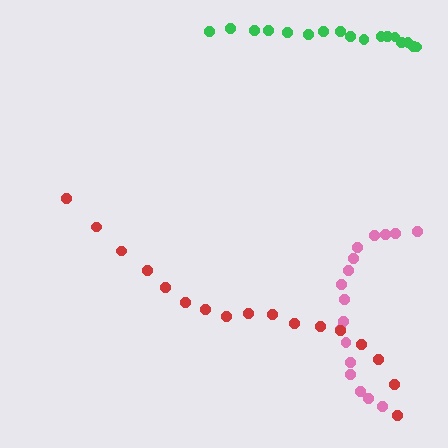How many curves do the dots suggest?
There are 3 distinct paths.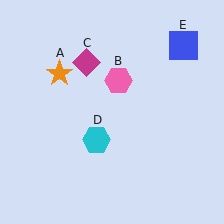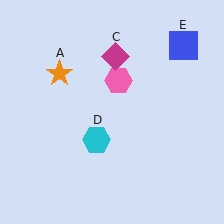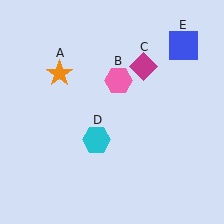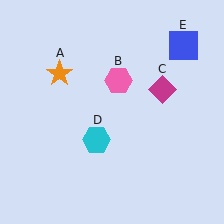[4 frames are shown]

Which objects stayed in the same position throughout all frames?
Orange star (object A) and pink hexagon (object B) and cyan hexagon (object D) and blue square (object E) remained stationary.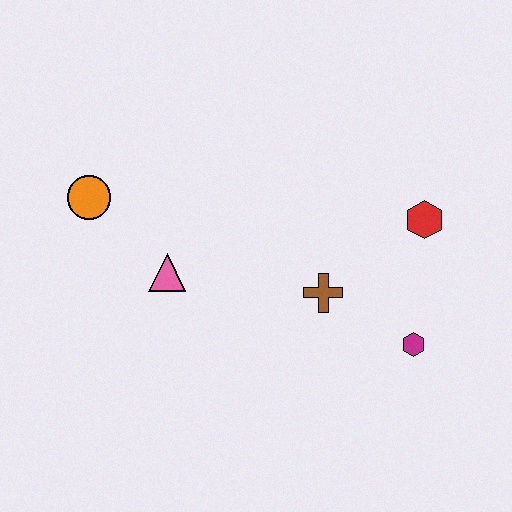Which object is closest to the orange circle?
The pink triangle is closest to the orange circle.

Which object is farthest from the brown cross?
The orange circle is farthest from the brown cross.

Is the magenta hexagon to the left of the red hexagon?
Yes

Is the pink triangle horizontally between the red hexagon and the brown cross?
No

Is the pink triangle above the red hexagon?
No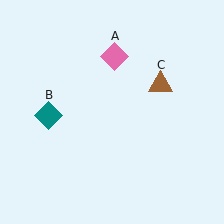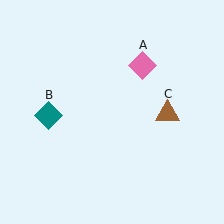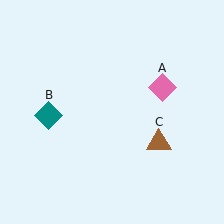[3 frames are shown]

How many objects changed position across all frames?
2 objects changed position: pink diamond (object A), brown triangle (object C).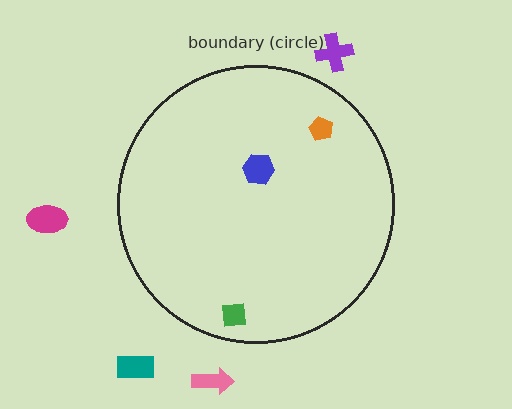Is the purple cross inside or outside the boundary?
Outside.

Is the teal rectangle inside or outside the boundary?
Outside.